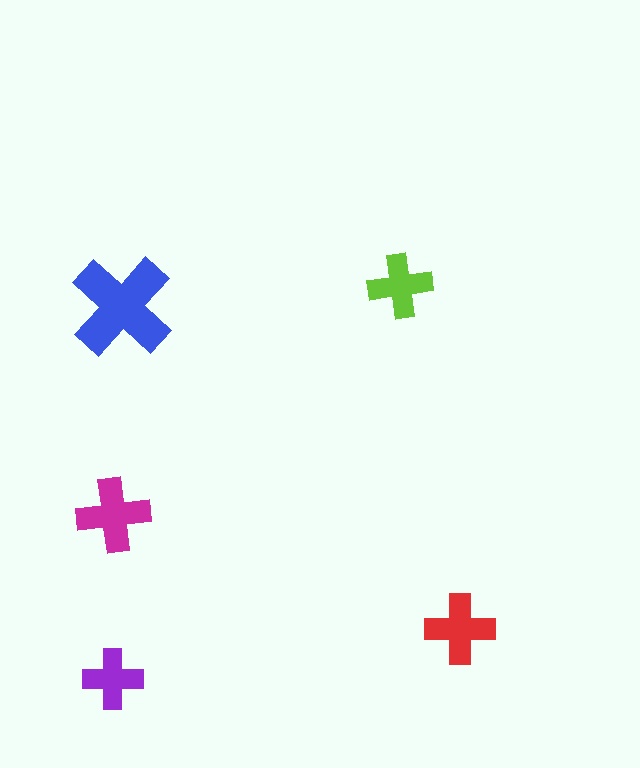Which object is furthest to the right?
The red cross is rightmost.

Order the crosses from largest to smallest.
the blue one, the magenta one, the red one, the lime one, the purple one.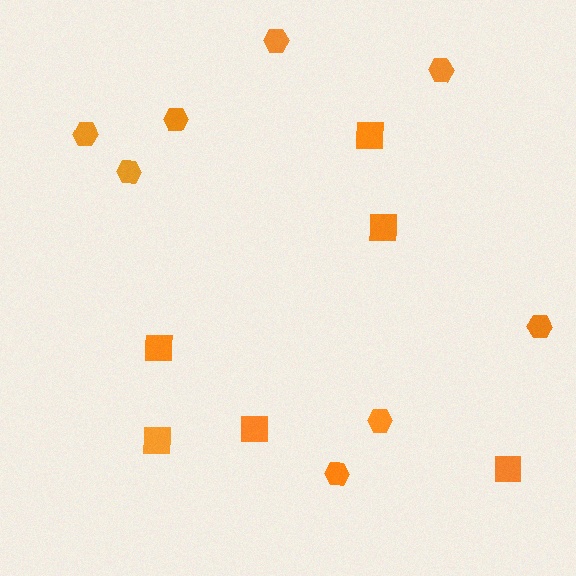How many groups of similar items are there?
There are 2 groups: one group of squares (6) and one group of hexagons (8).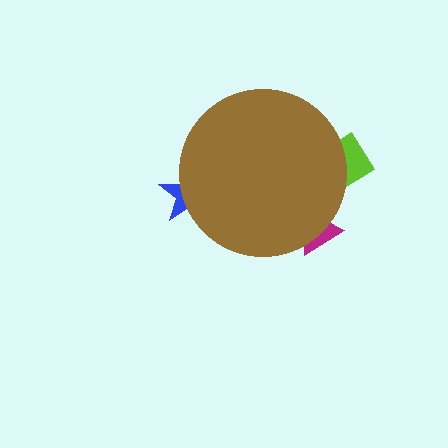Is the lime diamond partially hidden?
Yes, the lime diamond is partially hidden behind the brown circle.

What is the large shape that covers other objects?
A brown circle.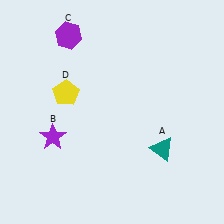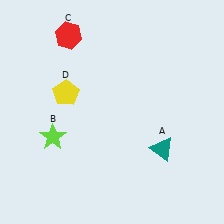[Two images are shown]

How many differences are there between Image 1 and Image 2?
There are 2 differences between the two images.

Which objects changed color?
B changed from purple to lime. C changed from purple to red.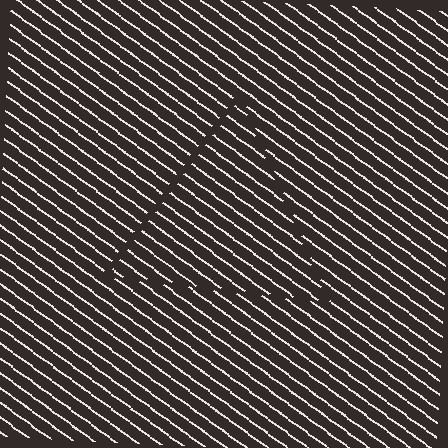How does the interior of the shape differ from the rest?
The interior of the shape contains the same grating, shifted by half a period — the contour is defined by the phase discontinuity where line-ends from the inner and outer gratings abut.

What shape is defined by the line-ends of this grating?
An illusory triangle. The interior of the shape contains the same grating, shifted by half a period — the contour is defined by the phase discontinuity where line-ends from the inner and outer gratings abut.